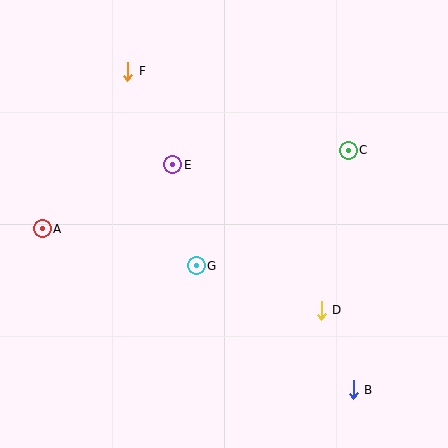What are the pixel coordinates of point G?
Point G is at (196, 266).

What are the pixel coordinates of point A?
Point A is at (42, 229).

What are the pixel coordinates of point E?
Point E is at (173, 165).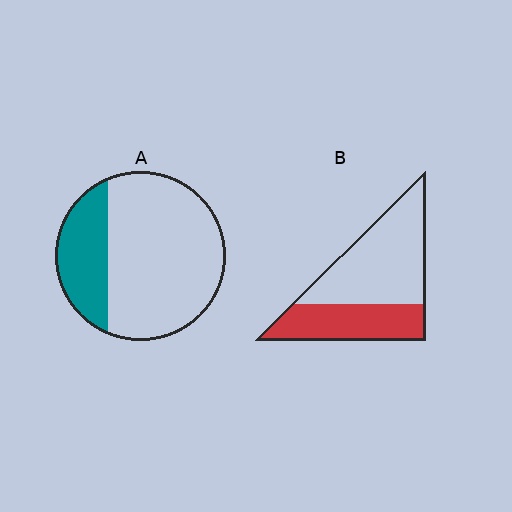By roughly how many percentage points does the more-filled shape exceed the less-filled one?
By roughly 10 percentage points (B over A).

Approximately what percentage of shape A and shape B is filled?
A is approximately 25% and B is approximately 40%.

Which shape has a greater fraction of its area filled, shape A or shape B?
Shape B.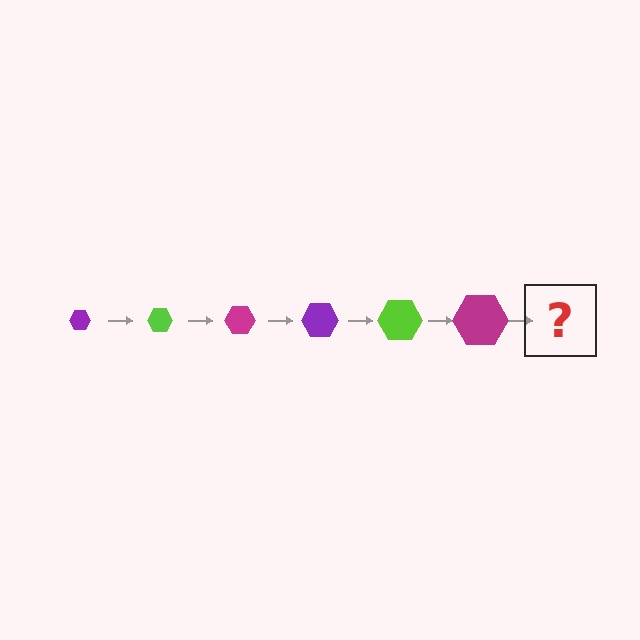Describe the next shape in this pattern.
It should be a purple hexagon, larger than the previous one.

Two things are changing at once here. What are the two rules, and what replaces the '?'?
The two rules are that the hexagon grows larger each step and the color cycles through purple, lime, and magenta. The '?' should be a purple hexagon, larger than the previous one.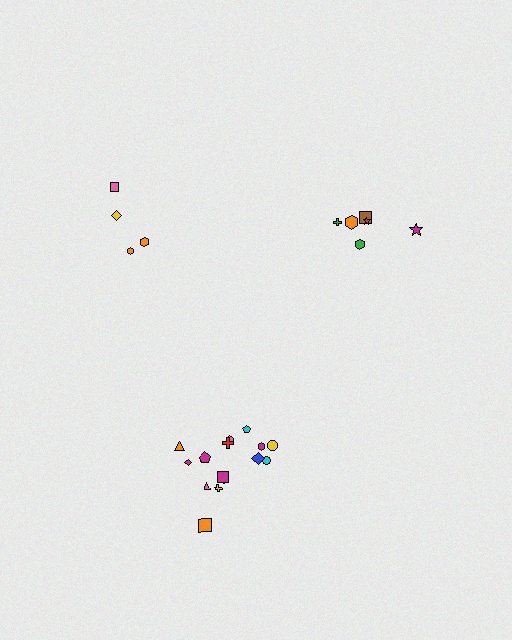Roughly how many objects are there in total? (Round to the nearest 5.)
Roughly 25 objects in total.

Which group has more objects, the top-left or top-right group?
The top-right group.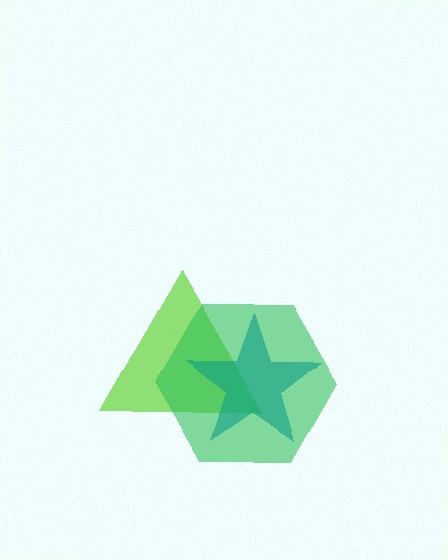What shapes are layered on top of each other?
The layered shapes are: a lime triangle, a green hexagon, a teal star.